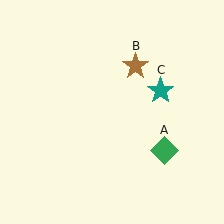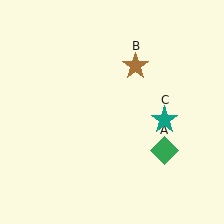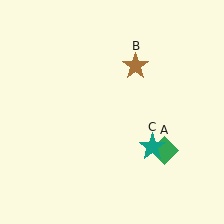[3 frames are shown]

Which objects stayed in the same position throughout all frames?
Green diamond (object A) and brown star (object B) remained stationary.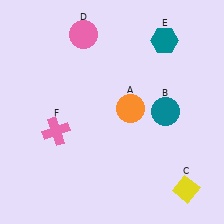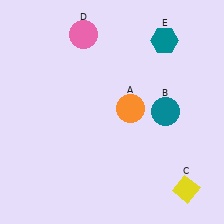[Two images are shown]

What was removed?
The pink cross (F) was removed in Image 2.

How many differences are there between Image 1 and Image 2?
There is 1 difference between the two images.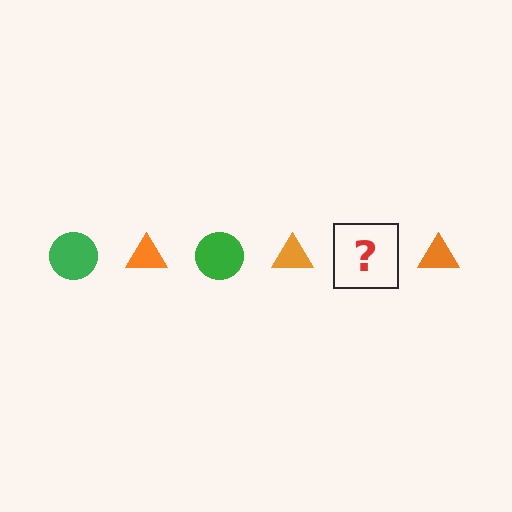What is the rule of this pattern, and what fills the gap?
The rule is that the pattern alternates between green circle and orange triangle. The gap should be filled with a green circle.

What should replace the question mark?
The question mark should be replaced with a green circle.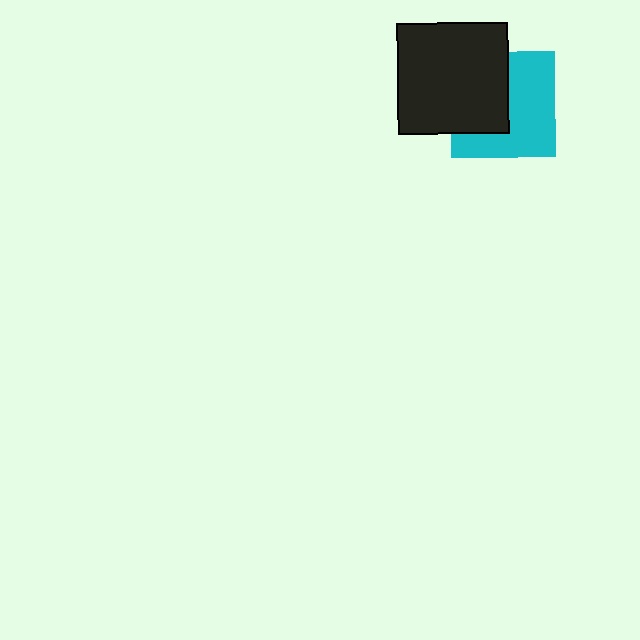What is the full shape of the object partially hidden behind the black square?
The partially hidden object is a cyan square.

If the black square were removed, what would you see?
You would see the complete cyan square.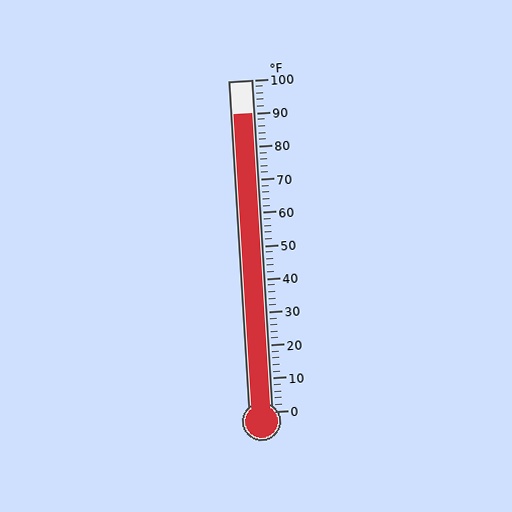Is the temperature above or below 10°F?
The temperature is above 10°F.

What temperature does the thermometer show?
The thermometer shows approximately 90°F.